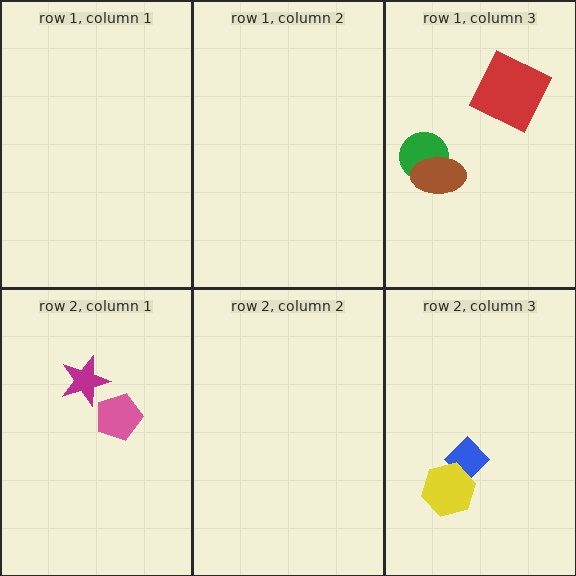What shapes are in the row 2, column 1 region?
The pink pentagon, the magenta star.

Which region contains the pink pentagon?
The row 2, column 1 region.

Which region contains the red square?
The row 1, column 3 region.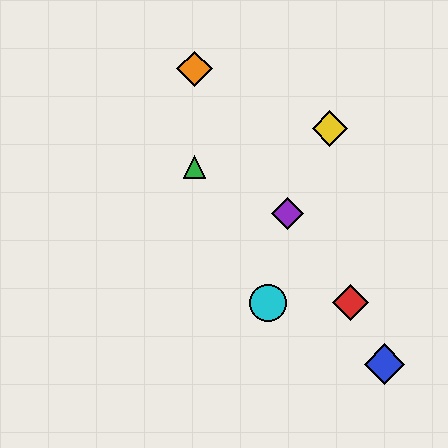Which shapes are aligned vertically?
The green triangle, the orange diamond are aligned vertically.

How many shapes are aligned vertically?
2 shapes (the green triangle, the orange diamond) are aligned vertically.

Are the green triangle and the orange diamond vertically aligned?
Yes, both are at x≈194.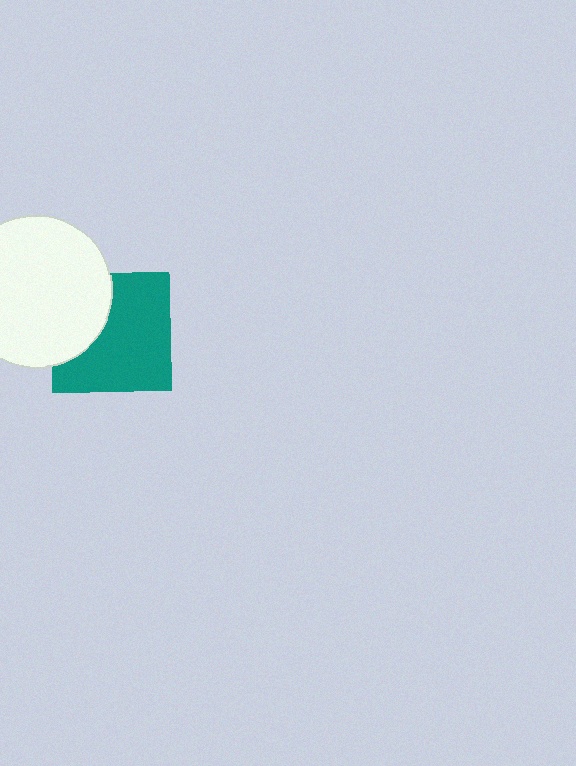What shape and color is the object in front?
The object in front is a white circle.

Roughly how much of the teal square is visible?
Most of it is visible (roughly 67%).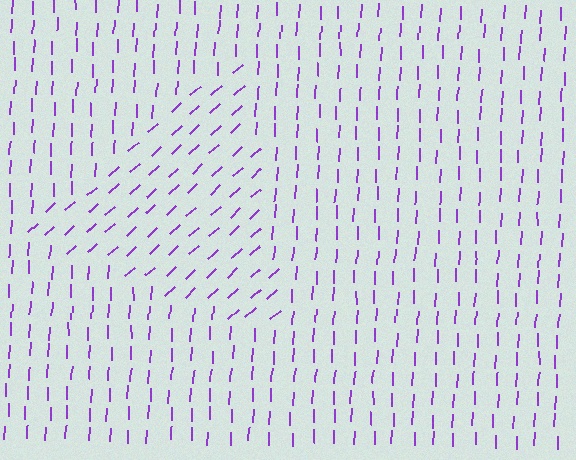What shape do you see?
I see a triangle.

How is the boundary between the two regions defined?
The boundary is defined purely by a change in line orientation (approximately 45 degrees difference). All lines are the same color and thickness.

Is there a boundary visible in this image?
Yes, there is a texture boundary formed by a change in line orientation.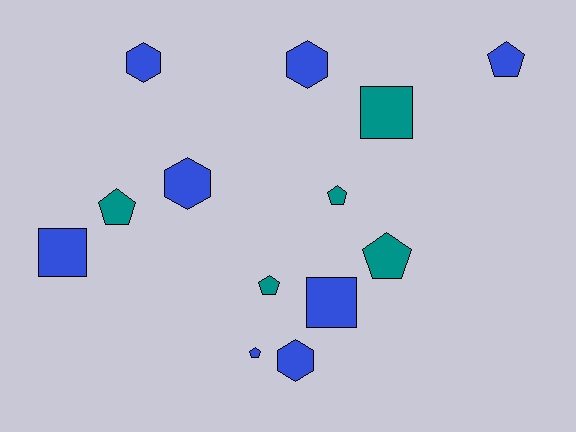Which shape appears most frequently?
Pentagon, with 6 objects.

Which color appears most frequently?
Blue, with 8 objects.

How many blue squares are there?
There are 2 blue squares.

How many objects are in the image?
There are 13 objects.